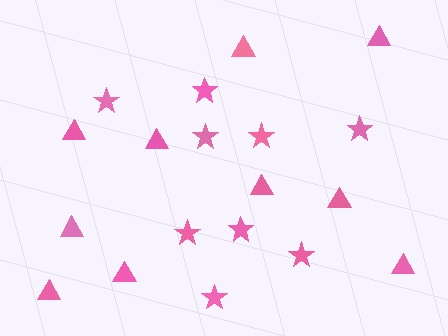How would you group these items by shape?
There are 2 groups: one group of triangles (10) and one group of stars (9).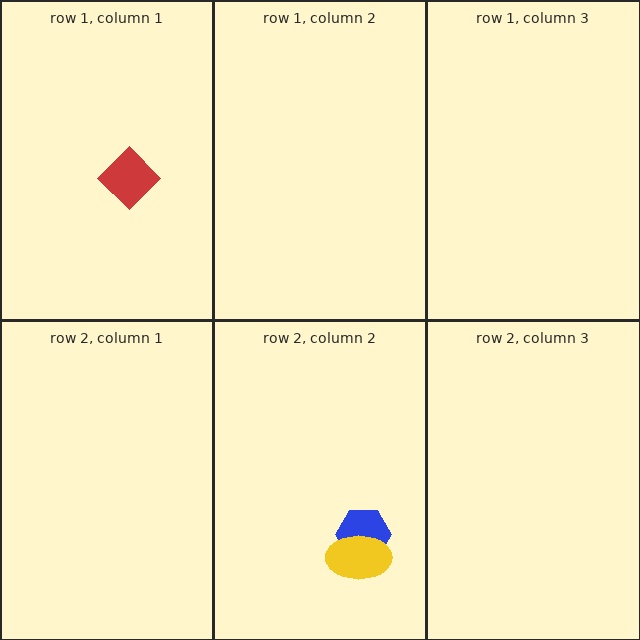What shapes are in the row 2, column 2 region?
The blue hexagon, the yellow ellipse.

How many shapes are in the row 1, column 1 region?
1.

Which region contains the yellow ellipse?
The row 2, column 2 region.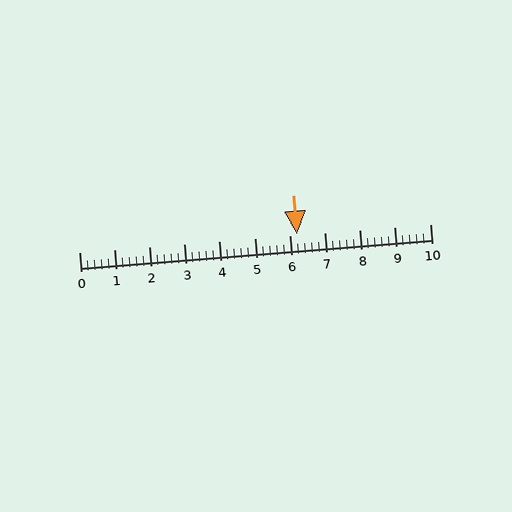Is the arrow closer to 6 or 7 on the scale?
The arrow is closer to 6.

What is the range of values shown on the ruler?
The ruler shows values from 0 to 10.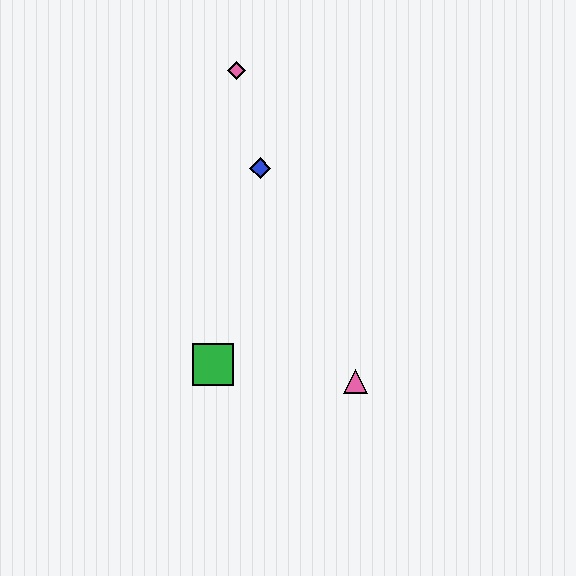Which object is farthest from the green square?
The pink diamond is farthest from the green square.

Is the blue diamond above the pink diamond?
No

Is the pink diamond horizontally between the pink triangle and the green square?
Yes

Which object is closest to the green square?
The pink triangle is closest to the green square.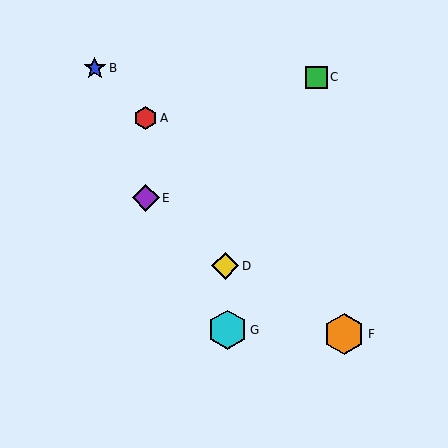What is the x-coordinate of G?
Object G is at x≈228.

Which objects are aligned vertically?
Objects A, E are aligned vertically.